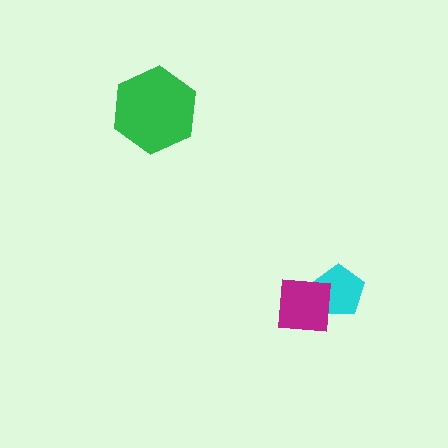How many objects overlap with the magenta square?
1 object overlaps with the magenta square.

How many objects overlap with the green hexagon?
0 objects overlap with the green hexagon.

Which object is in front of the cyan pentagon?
The magenta square is in front of the cyan pentagon.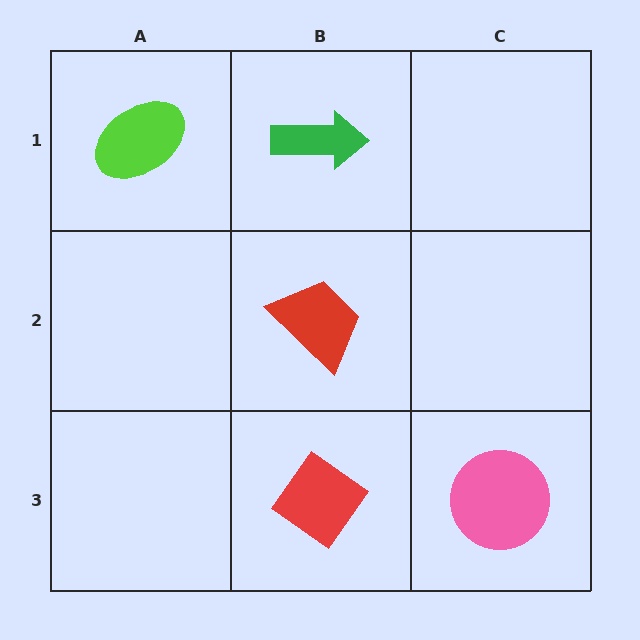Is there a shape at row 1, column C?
No, that cell is empty.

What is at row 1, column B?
A green arrow.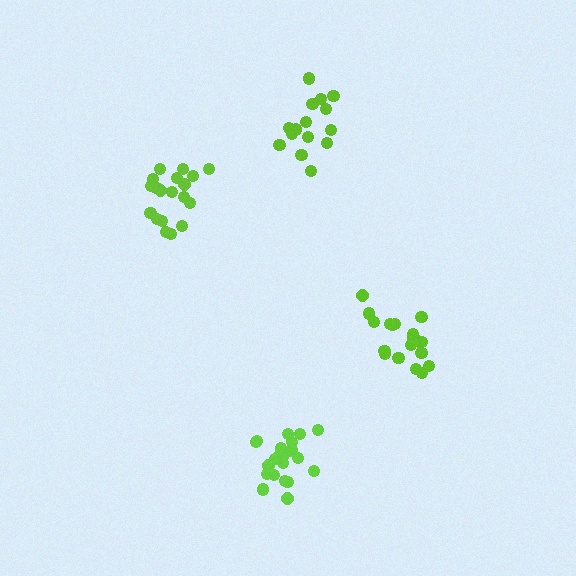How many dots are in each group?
Group 1: 21 dots, Group 2: 19 dots, Group 3: 19 dots, Group 4: 15 dots (74 total).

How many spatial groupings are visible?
There are 4 spatial groupings.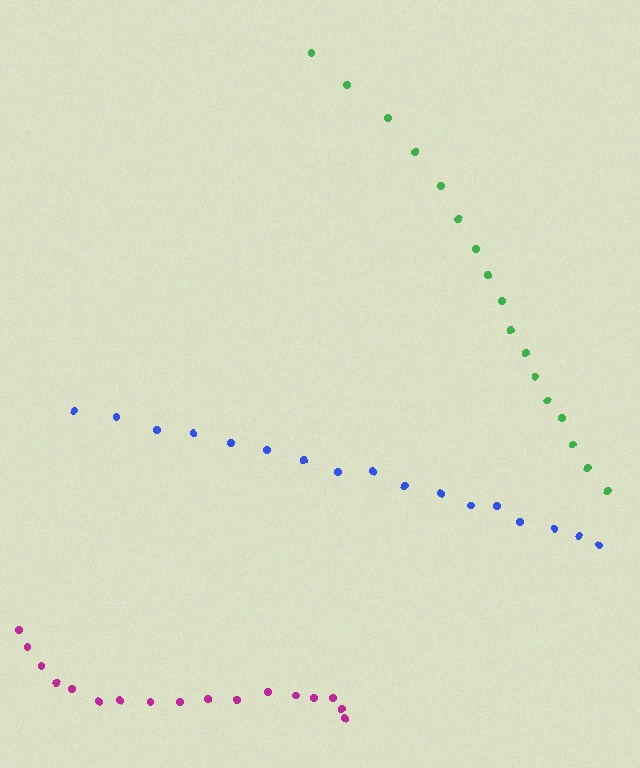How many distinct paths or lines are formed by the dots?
There are 3 distinct paths.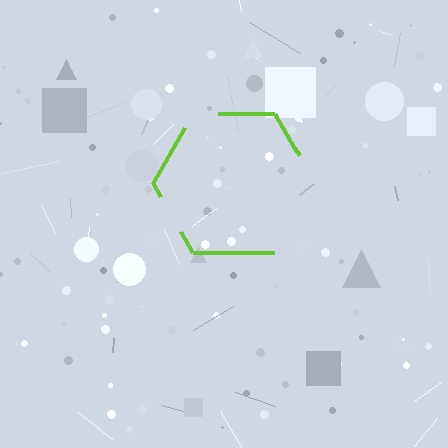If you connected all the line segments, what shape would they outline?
They would outline a hexagon.